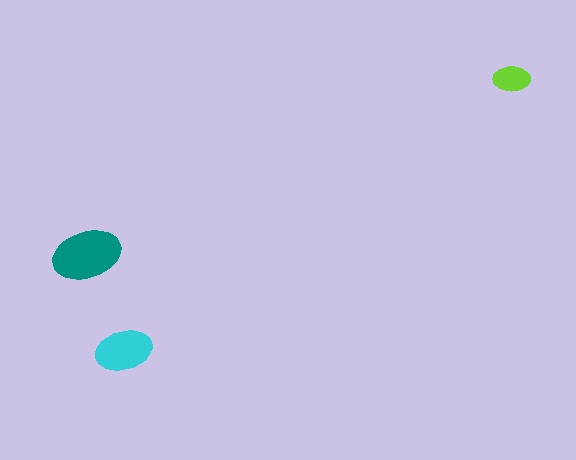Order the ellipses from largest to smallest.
the teal one, the cyan one, the lime one.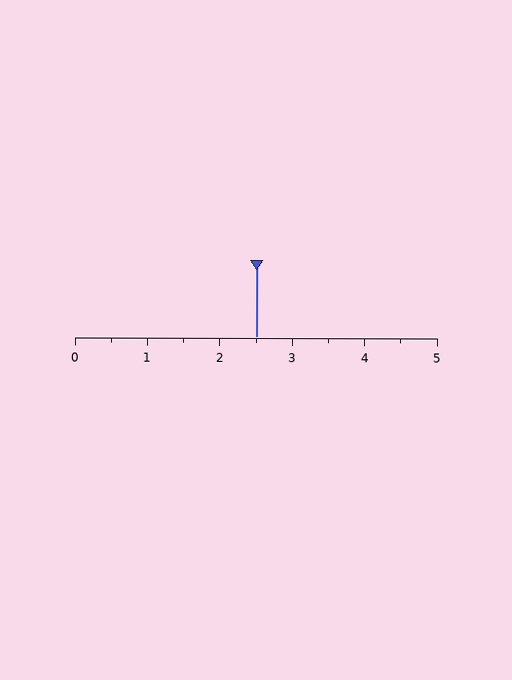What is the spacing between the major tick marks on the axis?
The major ticks are spaced 1 apart.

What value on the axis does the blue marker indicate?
The marker indicates approximately 2.5.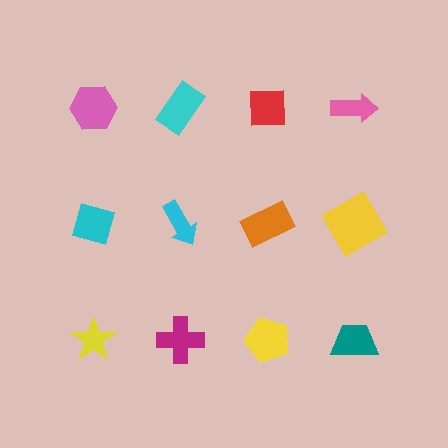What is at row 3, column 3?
A yellow pentagon.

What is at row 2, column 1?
A cyan diamond.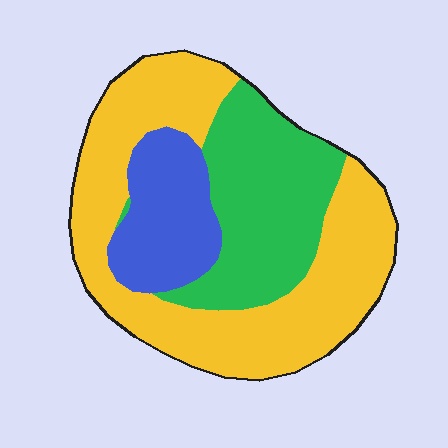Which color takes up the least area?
Blue, at roughly 20%.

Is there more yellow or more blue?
Yellow.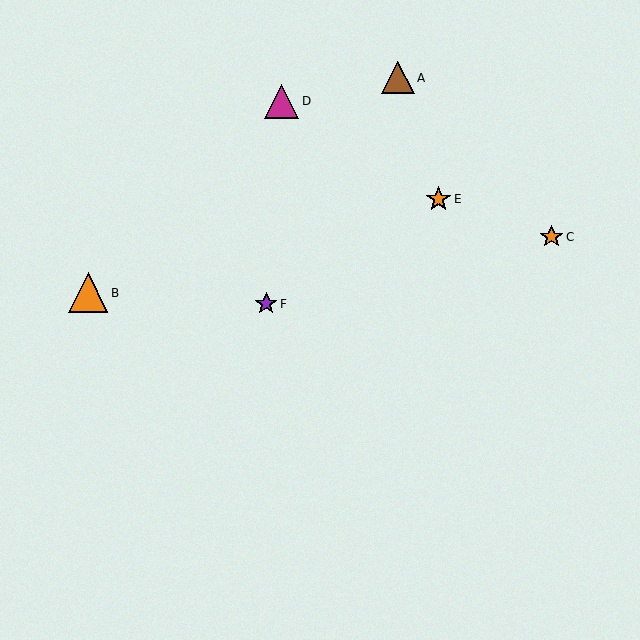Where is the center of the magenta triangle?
The center of the magenta triangle is at (281, 101).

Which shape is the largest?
The orange triangle (labeled B) is the largest.